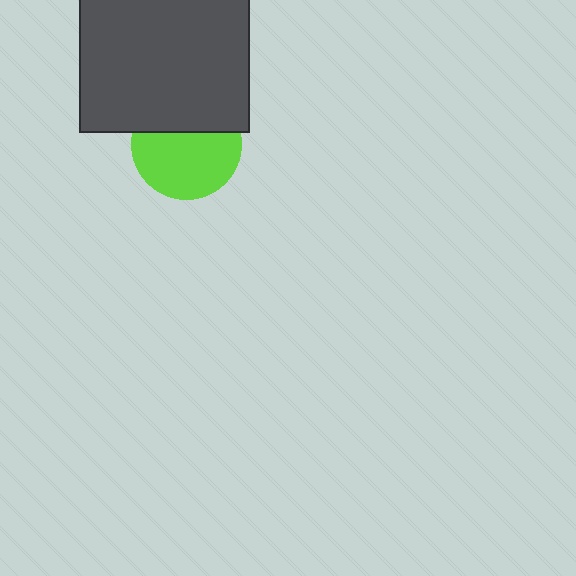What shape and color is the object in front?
The object in front is a dark gray square.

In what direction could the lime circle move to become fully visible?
The lime circle could move down. That would shift it out from behind the dark gray square entirely.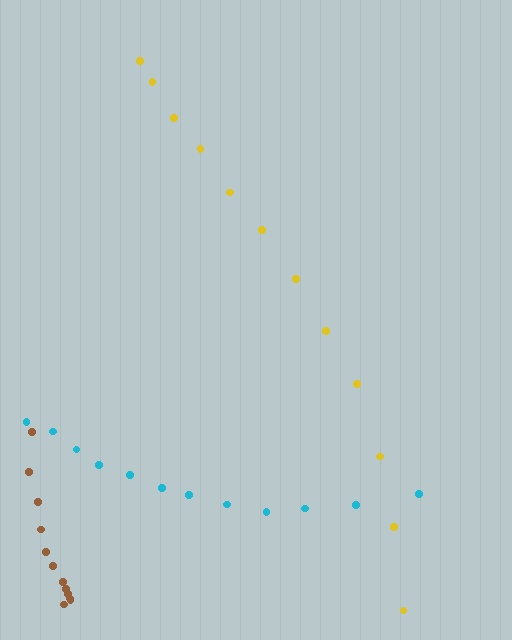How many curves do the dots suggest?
There are 3 distinct paths.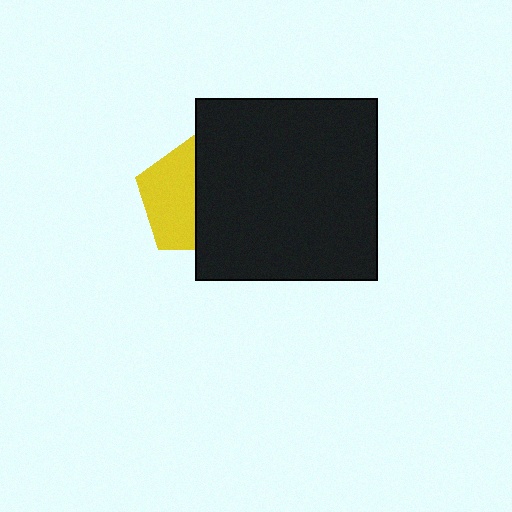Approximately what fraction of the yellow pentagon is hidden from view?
Roughly 51% of the yellow pentagon is hidden behind the black square.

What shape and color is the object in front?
The object in front is a black square.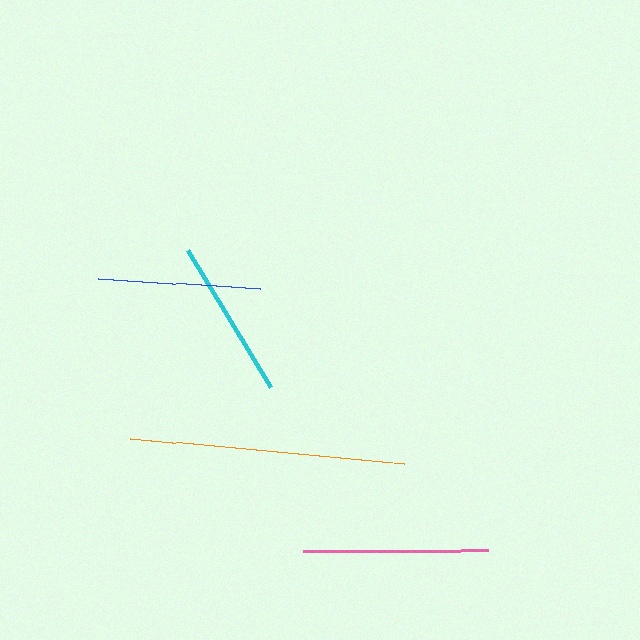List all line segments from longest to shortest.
From longest to shortest: orange, pink, blue, cyan.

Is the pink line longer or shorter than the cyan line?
The pink line is longer than the cyan line.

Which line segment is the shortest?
The cyan line is the shortest at approximately 160 pixels.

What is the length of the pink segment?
The pink segment is approximately 185 pixels long.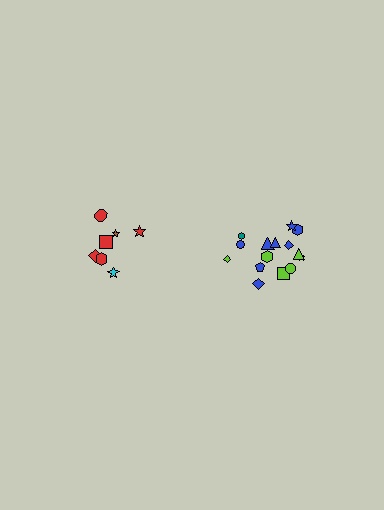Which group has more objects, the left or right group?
The right group.